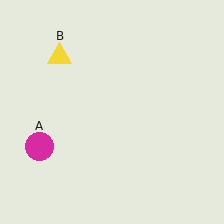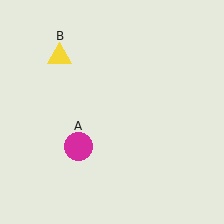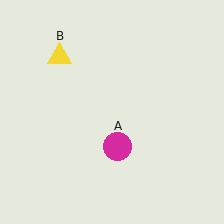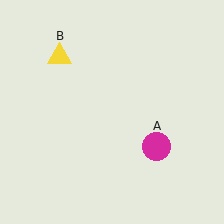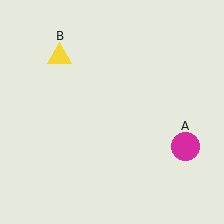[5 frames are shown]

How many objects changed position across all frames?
1 object changed position: magenta circle (object A).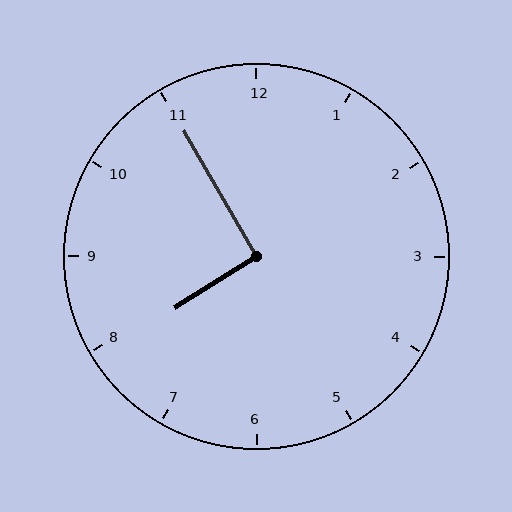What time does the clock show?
7:55.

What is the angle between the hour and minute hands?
Approximately 92 degrees.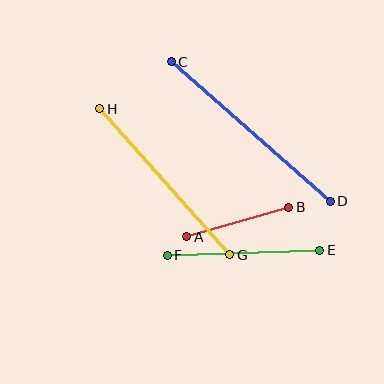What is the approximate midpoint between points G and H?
The midpoint is at approximately (165, 182) pixels.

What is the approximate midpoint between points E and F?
The midpoint is at approximately (244, 253) pixels.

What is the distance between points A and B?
The distance is approximately 106 pixels.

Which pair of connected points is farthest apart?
Points C and D are farthest apart.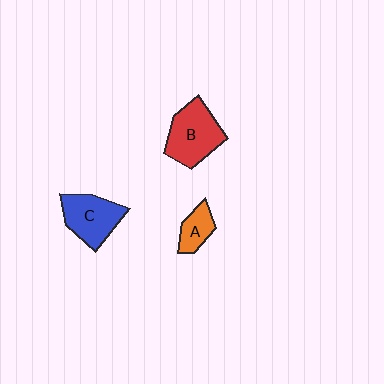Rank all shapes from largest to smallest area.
From largest to smallest: B (red), C (blue), A (orange).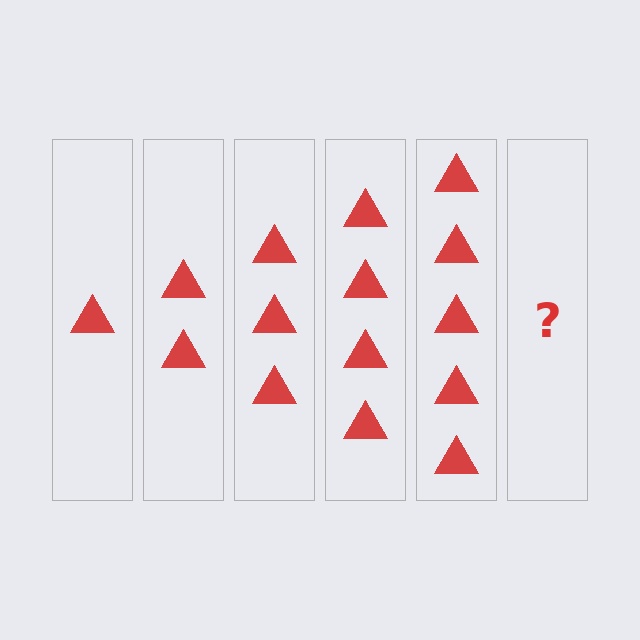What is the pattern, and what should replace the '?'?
The pattern is that each step adds one more triangle. The '?' should be 6 triangles.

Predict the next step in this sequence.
The next step is 6 triangles.